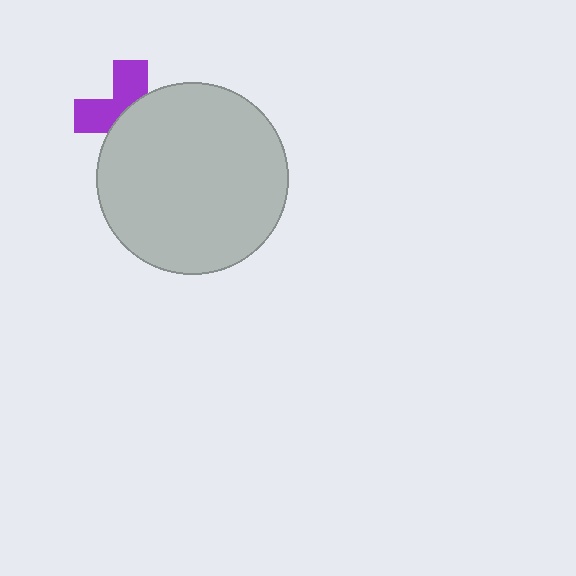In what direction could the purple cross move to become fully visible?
The purple cross could move toward the upper-left. That would shift it out from behind the light gray circle entirely.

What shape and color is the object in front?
The object in front is a light gray circle.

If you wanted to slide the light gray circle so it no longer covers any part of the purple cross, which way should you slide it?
Slide it toward the lower-right — that is the most direct way to separate the two shapes.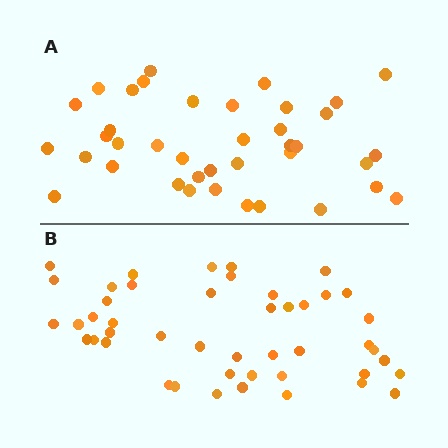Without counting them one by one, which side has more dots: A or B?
Region B (the bottom region) has more dots.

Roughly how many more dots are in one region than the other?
Region B has roughly 8 or so more dots than region A.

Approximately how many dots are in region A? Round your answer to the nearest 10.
About 40 dots. (The exact count is 39, which rounds to 40.)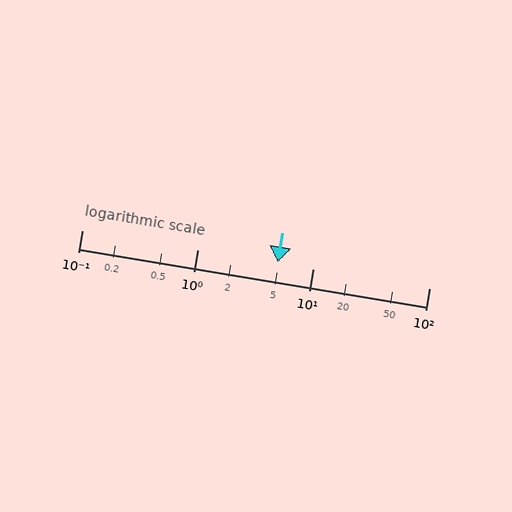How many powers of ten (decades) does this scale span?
The scale spans 3 decades, from 0.1 to 100.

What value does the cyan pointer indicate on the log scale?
The pointer indicates approximately 4.9.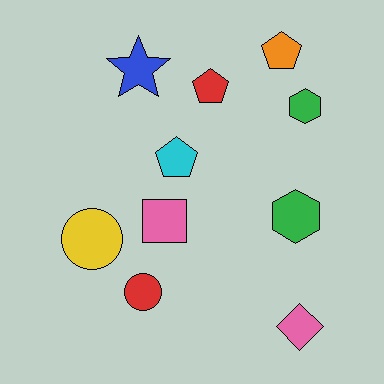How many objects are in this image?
There are 10 objects.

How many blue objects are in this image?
There is 1 blue object.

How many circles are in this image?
There are 2 circles.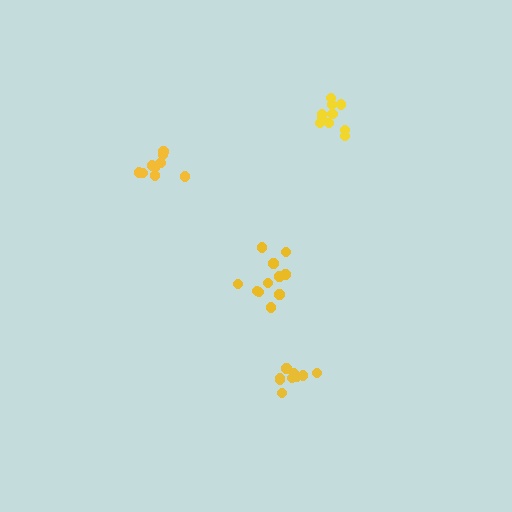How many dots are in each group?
Group 1: 11 dots, Group 2: 9 dots, Group 3: 10 dots, Group 4: 9 dots (39 total).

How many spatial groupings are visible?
There are 4 spatial groupings.